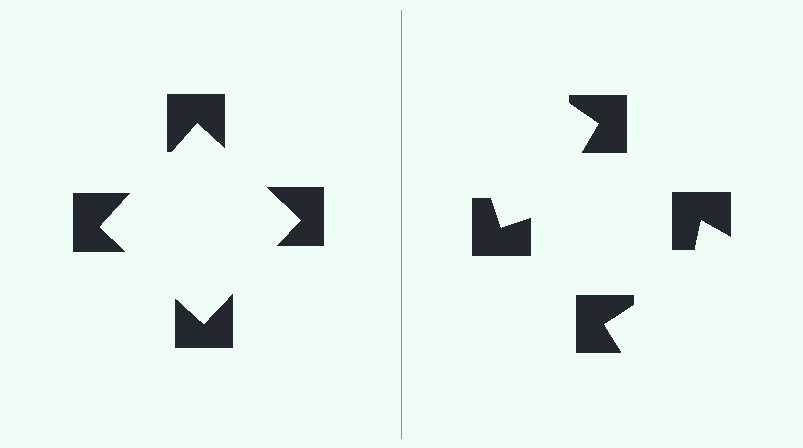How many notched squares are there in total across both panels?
8 — 4 on each side.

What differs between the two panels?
The notched squares are positioned identically on both sides; only the wedge orientations differ. On the left they align to a square; on the right they are misaligned.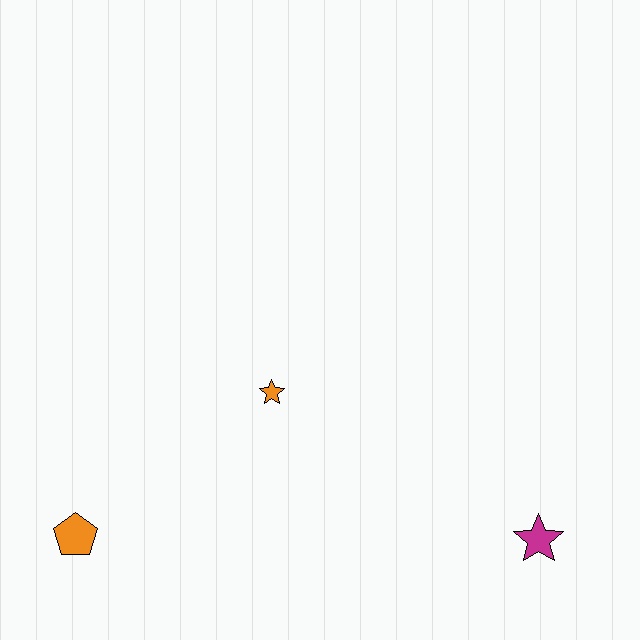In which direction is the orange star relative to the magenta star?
The orange star is to the left of the magenta star.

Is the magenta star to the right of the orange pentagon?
Yes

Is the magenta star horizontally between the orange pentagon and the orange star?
No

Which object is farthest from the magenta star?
The orange pentagon is farthest from the magenta star.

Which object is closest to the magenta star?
The orange star is closest to the magenta star.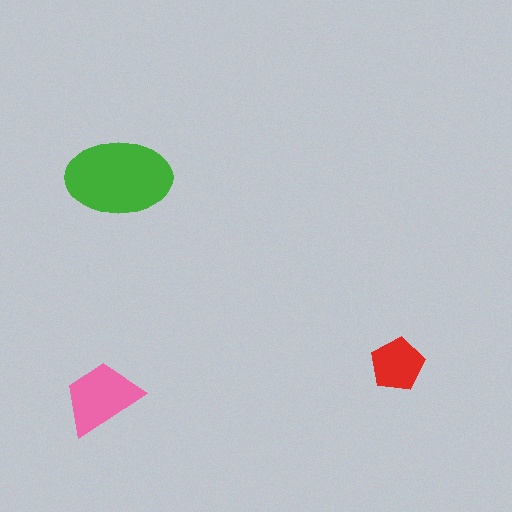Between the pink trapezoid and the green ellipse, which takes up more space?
The green ellipse.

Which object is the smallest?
The red pentagon.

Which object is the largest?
The green ellipse.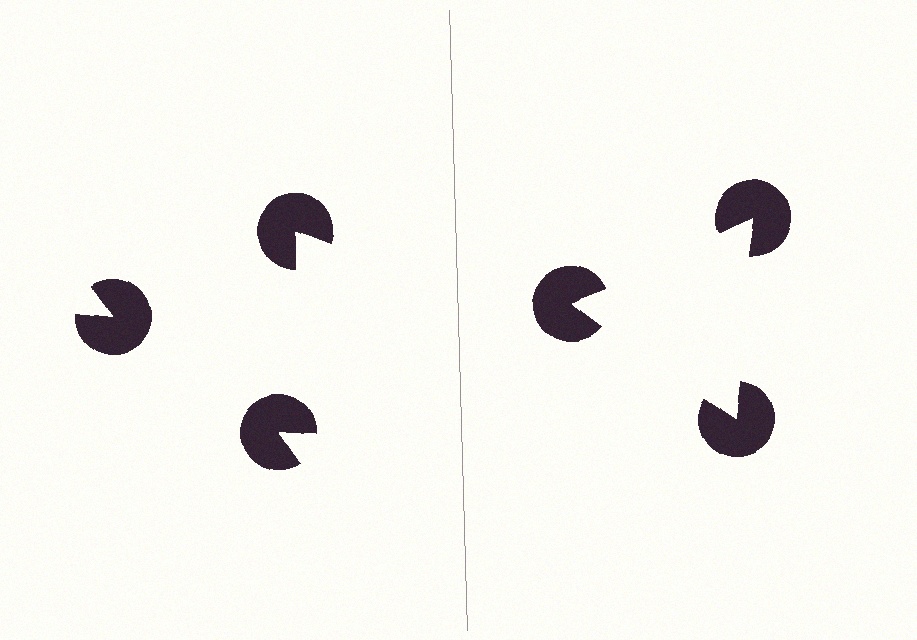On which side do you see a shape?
An illusory triangle appears on the right side. On the left side the wedge cuts are rotated, so no coherent shape forms.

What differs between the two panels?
The pac-man discs are positioned identically on both sides; only the wedge orientations differ. On the right they align to a triangle; on the left they are misaligned.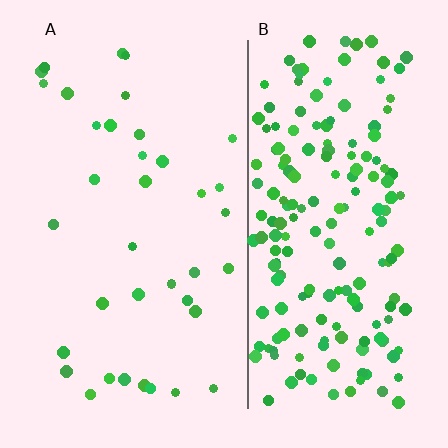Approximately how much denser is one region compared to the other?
Approximately 5.0× — region B over region A.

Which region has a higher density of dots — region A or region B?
B (the right).